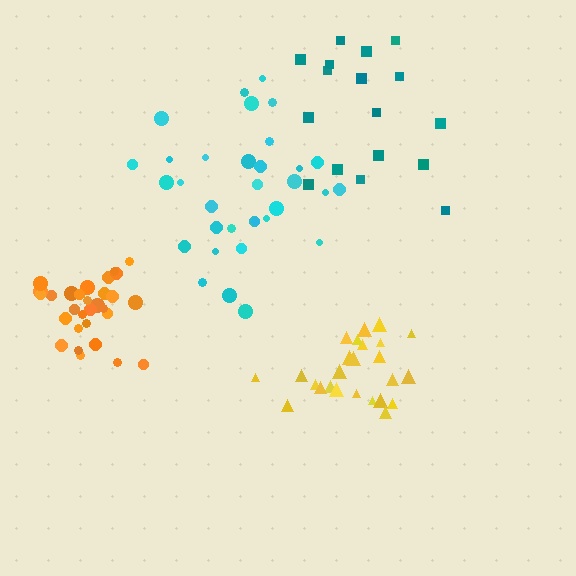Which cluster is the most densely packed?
Orange.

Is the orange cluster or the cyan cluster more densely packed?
Orange.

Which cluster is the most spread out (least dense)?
Teal.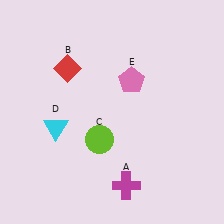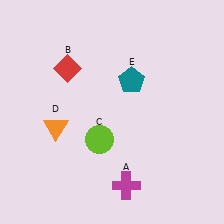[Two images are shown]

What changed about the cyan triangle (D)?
In Image 1, D is cyan. In Image 2, it changed to orange.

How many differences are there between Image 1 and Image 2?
There are 2 differences between the two images.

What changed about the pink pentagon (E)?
In Image 1, E is pink. In Image 2, it changed to teal.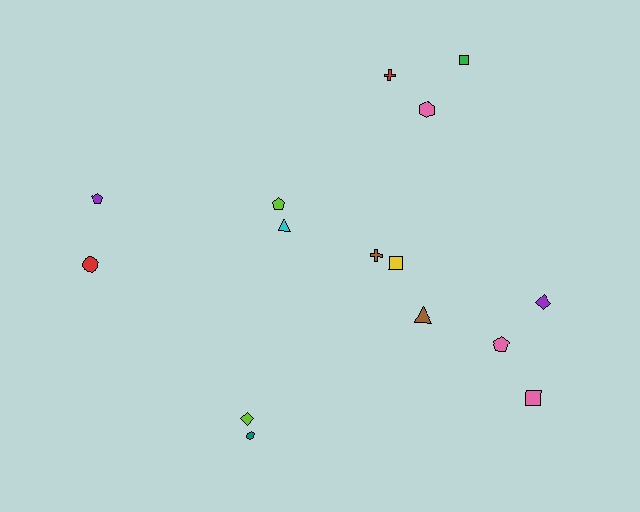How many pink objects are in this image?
There are 3 pink objects.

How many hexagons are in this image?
There are 2 hexagons.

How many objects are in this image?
There are 15 objects.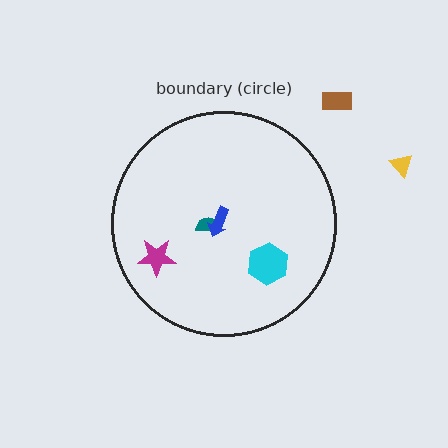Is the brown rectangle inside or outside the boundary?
Outside.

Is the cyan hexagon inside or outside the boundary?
Inside.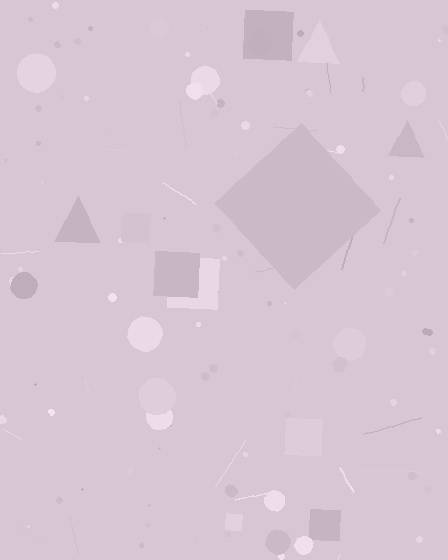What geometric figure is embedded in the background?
A diamond is embedded in the background.